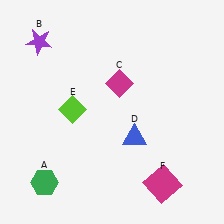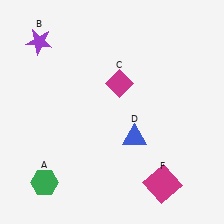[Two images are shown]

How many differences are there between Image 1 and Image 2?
There is 1 difference between the two images.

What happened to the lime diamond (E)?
The lime diamond (E) was removed in Image 2. It was in the top-left area of Image 1.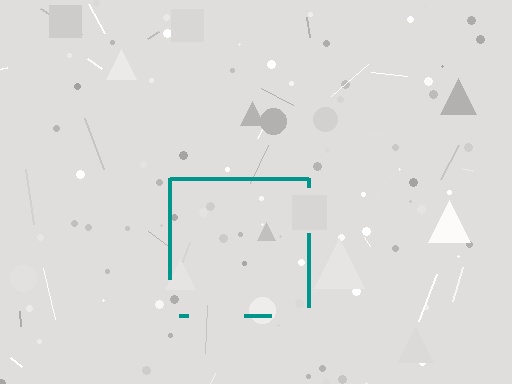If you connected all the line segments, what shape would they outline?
They would outline a square.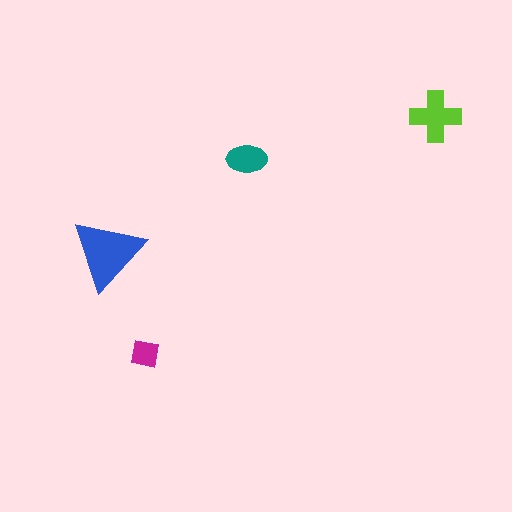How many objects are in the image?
There are 4 objects in the image.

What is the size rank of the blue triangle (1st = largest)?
1st.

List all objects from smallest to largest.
The magenta square, the teal ellipse, the lime cross, the blue triangle.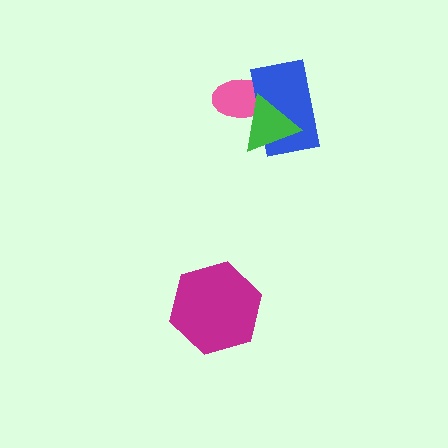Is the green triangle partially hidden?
No, no other shape covers it.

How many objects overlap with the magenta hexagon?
0 objects overlap with the magenta hexagon.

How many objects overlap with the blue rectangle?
2 objects overlap with the blue rectangle.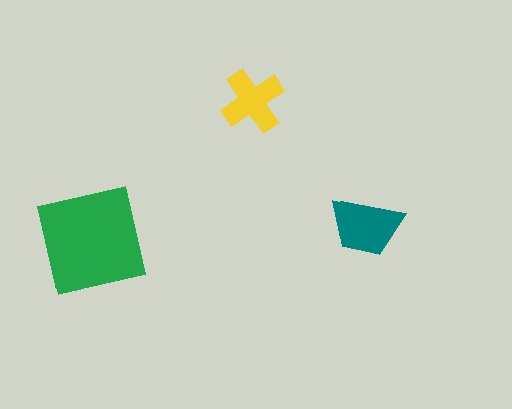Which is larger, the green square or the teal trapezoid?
The green square.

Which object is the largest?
The green square.